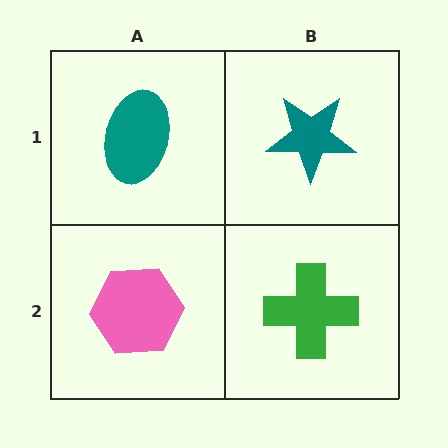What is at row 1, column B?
A teal star.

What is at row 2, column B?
A green cross.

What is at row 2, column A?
A pink hexagon.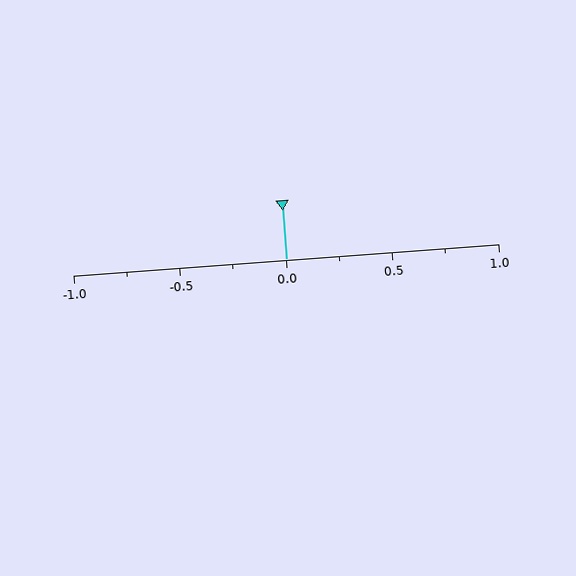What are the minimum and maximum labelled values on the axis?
The axis runs from -1.0 to 1.0.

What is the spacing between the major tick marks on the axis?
The major ticks are spaced 0.5 apart.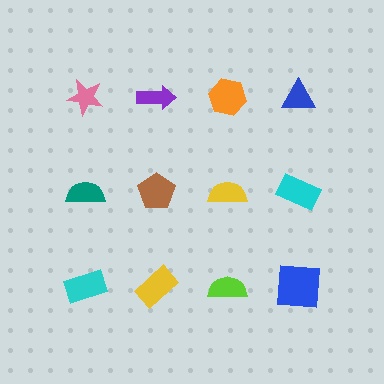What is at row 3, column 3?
A lime semicircle.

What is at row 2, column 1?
A teal semicircle.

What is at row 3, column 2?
A yellow rectangle.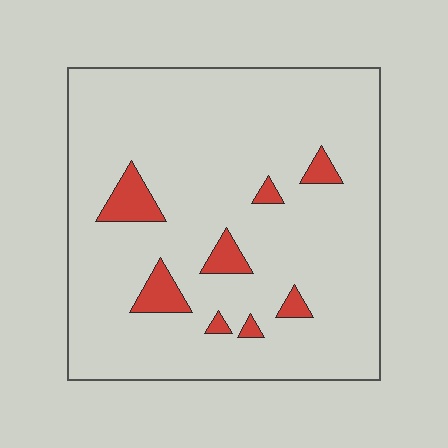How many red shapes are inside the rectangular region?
8.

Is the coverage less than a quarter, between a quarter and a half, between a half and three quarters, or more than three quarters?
Less than a quarter.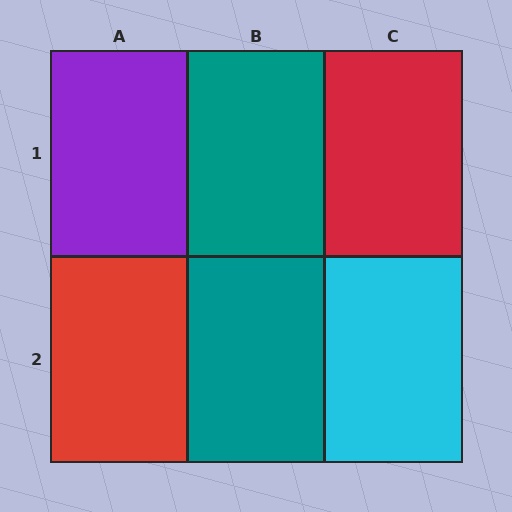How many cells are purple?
1 cell is purple.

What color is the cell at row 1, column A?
Purple.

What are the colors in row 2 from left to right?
Red, teal, cyan.